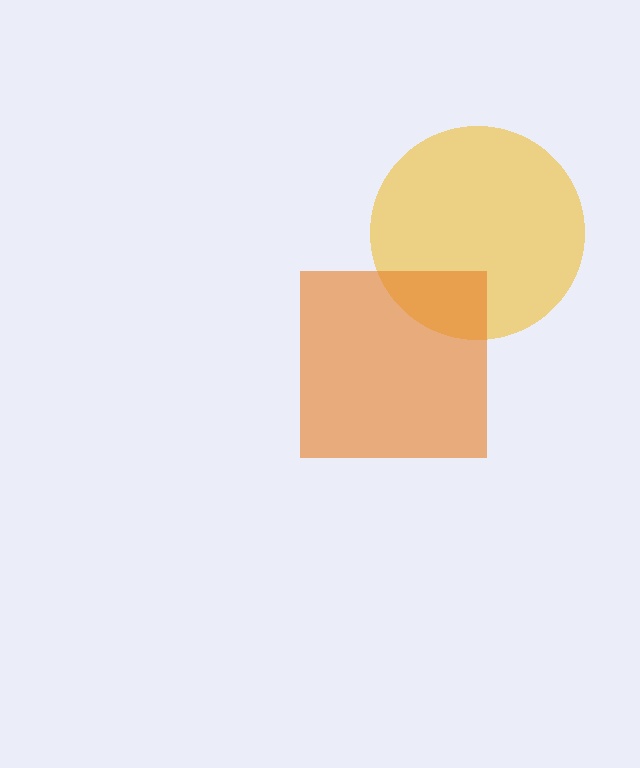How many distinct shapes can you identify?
There are 2 distinct shapes: a yellow circle, an orange square.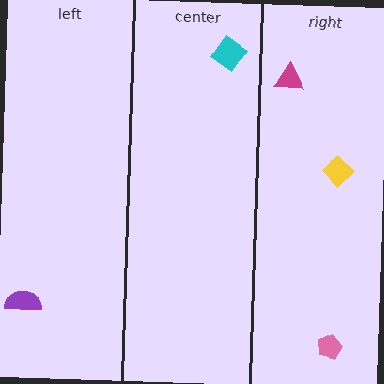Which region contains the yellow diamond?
The right region.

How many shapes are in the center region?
1.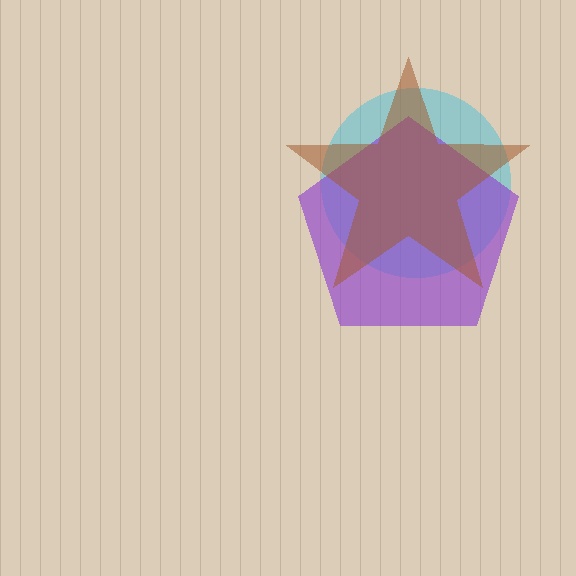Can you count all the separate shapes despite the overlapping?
Yes, there are 3 separate shapes.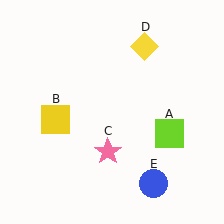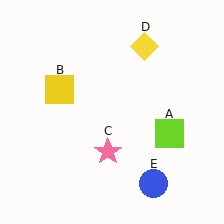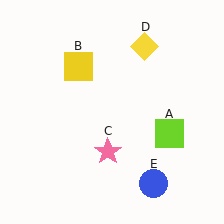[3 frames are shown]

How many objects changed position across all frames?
1 object changed position: yellow square (object B).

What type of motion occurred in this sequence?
The yellow square (object B) rotated clockwise around the center of the scene.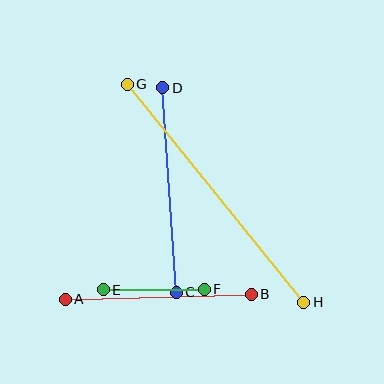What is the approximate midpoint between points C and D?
The midpoint is at approximately (170, 190) pixels.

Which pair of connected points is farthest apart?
Points G and H are farthest apart.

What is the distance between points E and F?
The distance is approximately 101 pixels.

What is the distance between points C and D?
The distance is approximately 205 pixels.